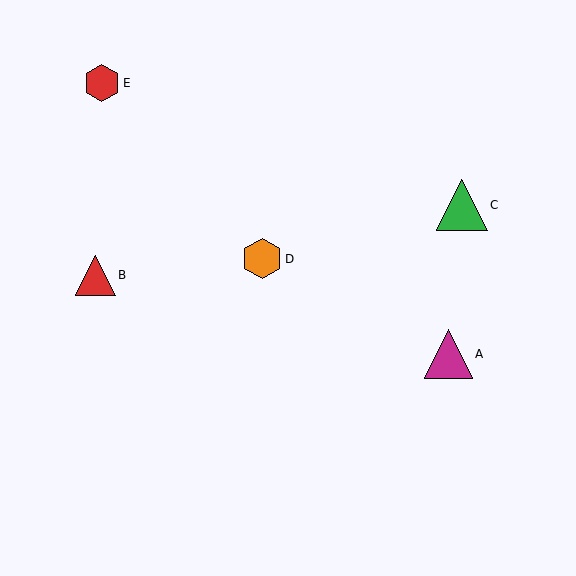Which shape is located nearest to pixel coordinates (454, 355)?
The magenta triangle (labeled A) at (448, 354) is nearest to that location.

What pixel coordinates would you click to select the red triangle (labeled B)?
Click at (95, 275) to select the red triangle B.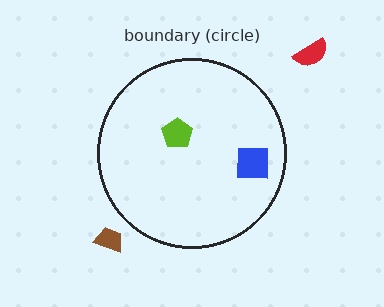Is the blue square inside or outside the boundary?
Inside.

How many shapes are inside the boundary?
2 inside, 2 outside.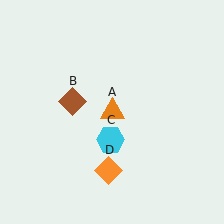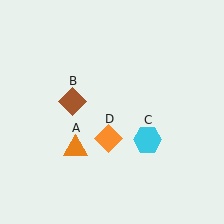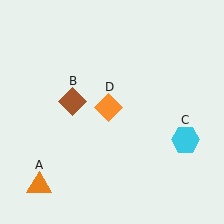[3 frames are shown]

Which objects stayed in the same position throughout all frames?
Brown diamond (object B) remained stationary.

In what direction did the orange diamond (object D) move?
The orange diamond (object D) moved up.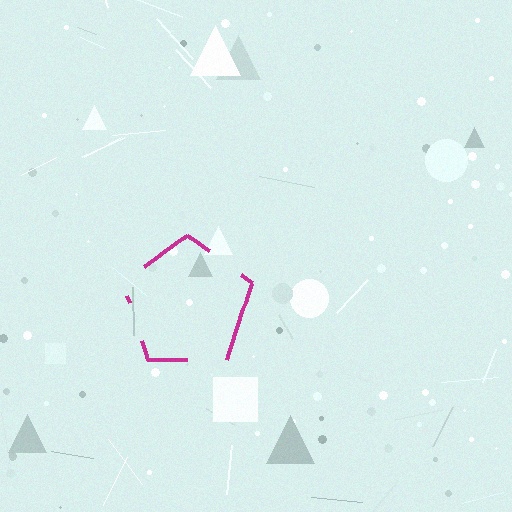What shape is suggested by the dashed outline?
The dashed outline suggests a pentagon.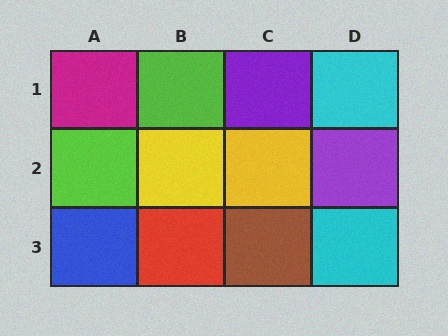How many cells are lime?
2 cells are lime.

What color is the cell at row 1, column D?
Cyan.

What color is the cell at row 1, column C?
Purple.